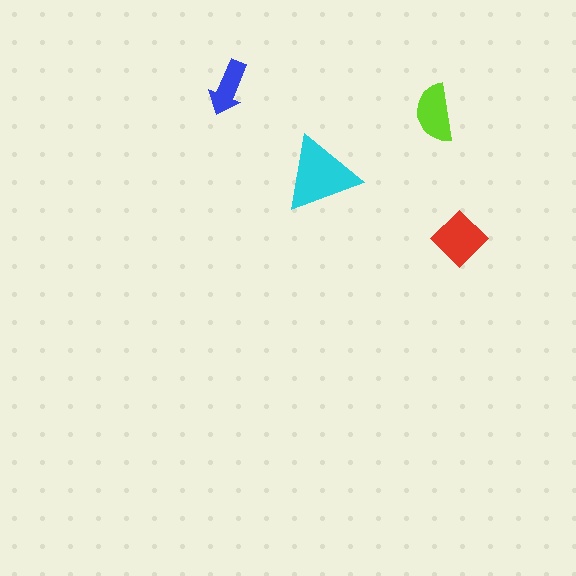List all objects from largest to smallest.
The cyan triangle, the red diamond, the lime semicircle, the blue arrow.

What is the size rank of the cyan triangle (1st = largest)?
1st.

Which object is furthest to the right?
The red diamond is rightmost.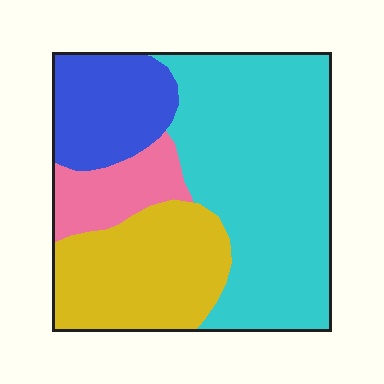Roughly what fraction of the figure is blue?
Blue takes up about one sixth (1/6) of the figure.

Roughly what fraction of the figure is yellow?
Yellow covers about 25% of the figure.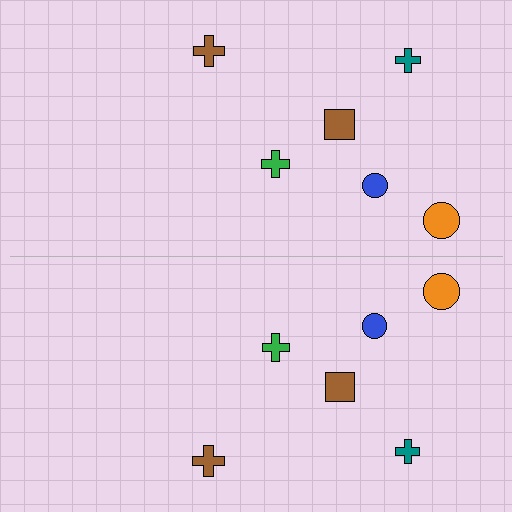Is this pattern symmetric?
Yes, this pattern has bilateral (reflection) symmetry.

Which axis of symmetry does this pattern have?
The pattern has a horizontal axis of symmetry running through the center of the image.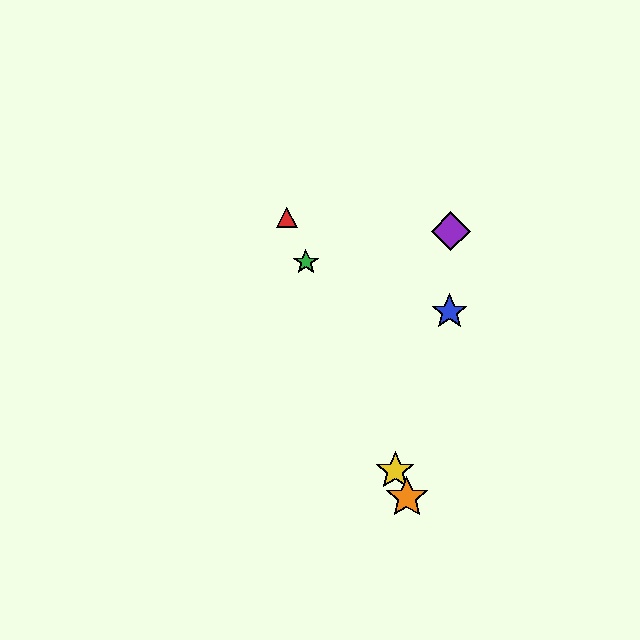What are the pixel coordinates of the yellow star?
The yellow star is at (395, 471).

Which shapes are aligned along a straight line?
The red triangle, the green star, the yellow star, the orange star are aligned along a straight line.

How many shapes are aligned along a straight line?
4 shapes (the red triangle, the green star, the yellow star, the orange star) are aligned along a straight line.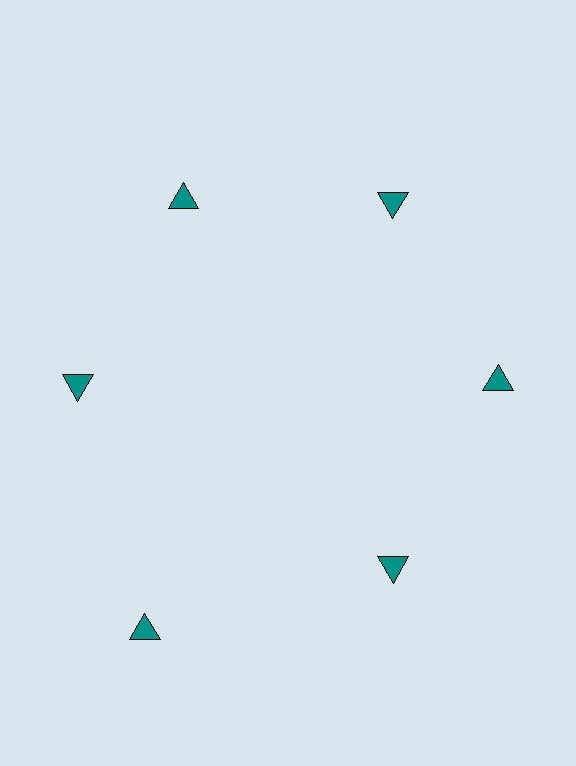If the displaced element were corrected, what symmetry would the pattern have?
It would have 6-fold rotational symmetry — the pattern would map onto itself every 60 degrees.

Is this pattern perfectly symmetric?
No. The 6 teal triangles are arranged in a ring, but one element near the 7 o'clock position is pushed outward from the center, breaking the 6-fold rotational symmetry.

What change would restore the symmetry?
The symmetry would be restored by moving it inward, back onto the ring so that all 6 triangles sit at equal angles and equal distance from the center.